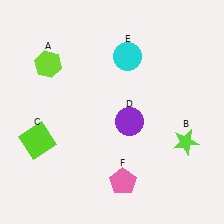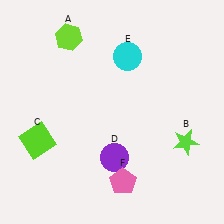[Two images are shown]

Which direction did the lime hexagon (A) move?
The lime hexagon (A) moved up.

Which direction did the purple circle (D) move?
The purple circle (D) moved down.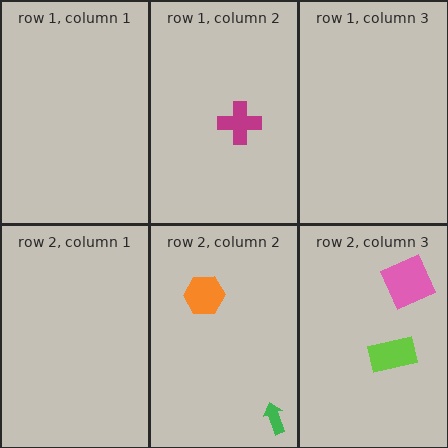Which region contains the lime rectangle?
The row 2, column 3 region.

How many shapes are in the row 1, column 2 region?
1.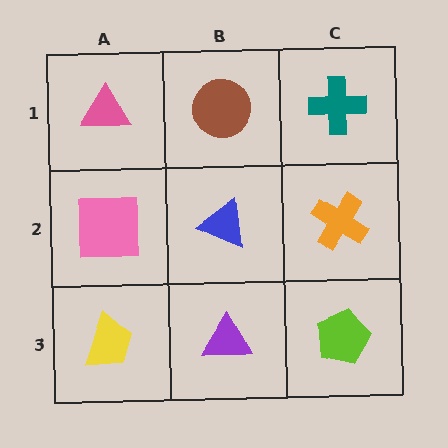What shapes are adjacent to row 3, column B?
A blue triangle (row 2, column B), a yellow trapezoid (row 3, column A), a lime pentagon (row 3, column C).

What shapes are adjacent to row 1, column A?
A pink square (row 2, column A), a brown circle (row 1, column B).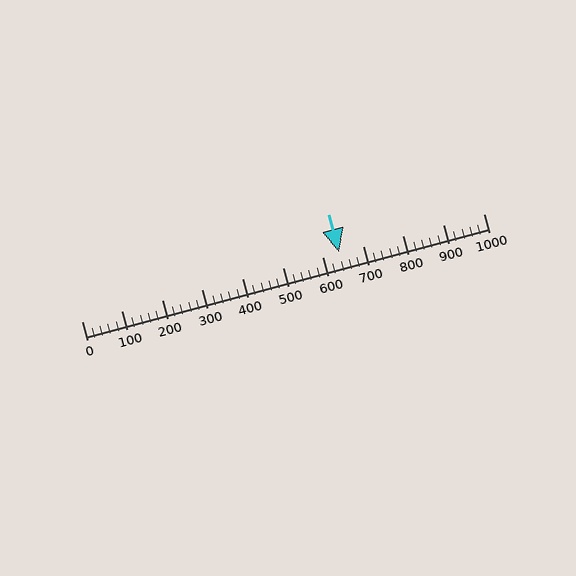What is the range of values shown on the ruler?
The ruler shows values from 0 to 1000.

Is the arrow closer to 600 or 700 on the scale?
The arrow is closer to 600.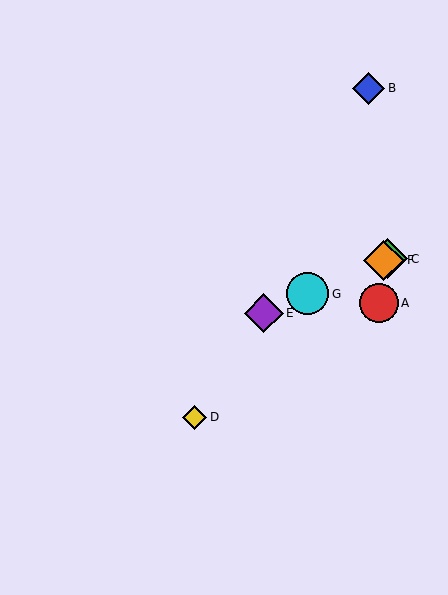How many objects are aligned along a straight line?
4 objects (C, E, F, G) are aligned along a straight line.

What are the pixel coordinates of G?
Object G is at (308, 294).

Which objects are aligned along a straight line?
Objects C, E, F, G are aligned along a straight line.